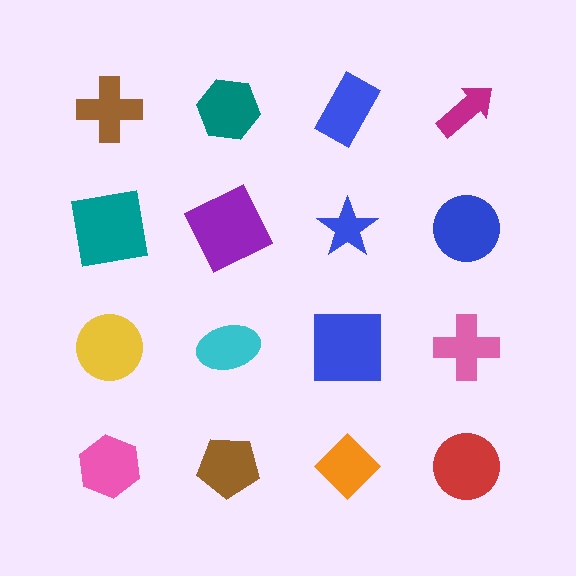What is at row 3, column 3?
A blue square.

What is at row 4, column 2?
A brown pentagon.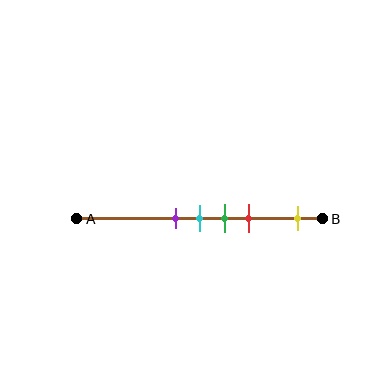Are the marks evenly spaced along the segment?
No, the marks are not evenly spaced.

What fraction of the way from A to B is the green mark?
The green mark is approximately 60% (0.6) of the way from A to B.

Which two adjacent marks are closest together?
The purple and cyan marks are the closest adjacent pair.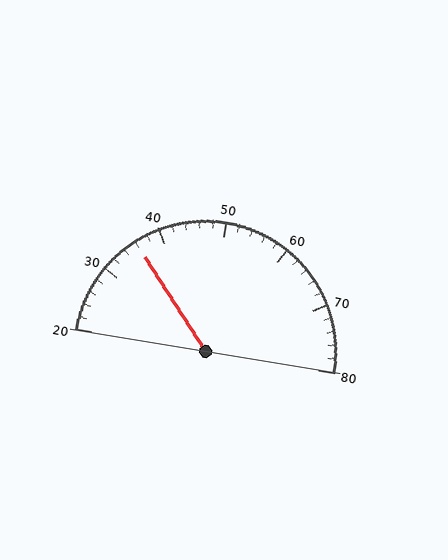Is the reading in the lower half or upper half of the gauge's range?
The reading is in the lower half of the range (20 to 80).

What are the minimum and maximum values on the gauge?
The gauge ranges from 20 to 80.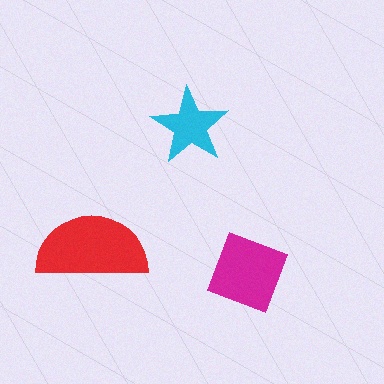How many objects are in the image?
There are 3 objects in the image.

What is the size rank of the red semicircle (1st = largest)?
1st.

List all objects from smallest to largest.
The cyan star, the magenta diamond, the red semicircle.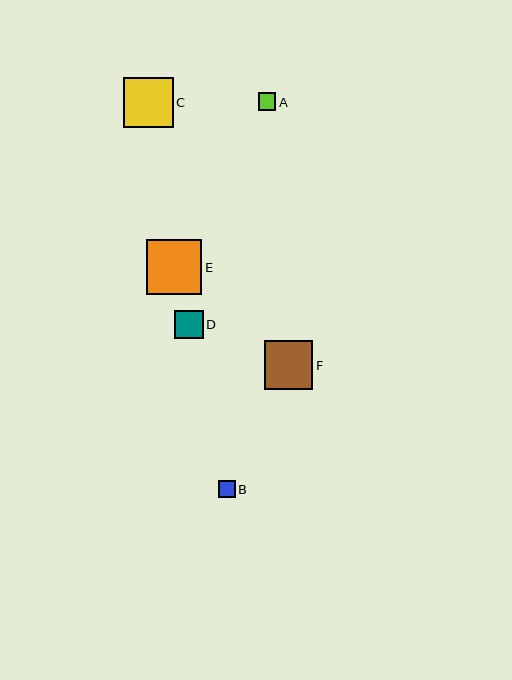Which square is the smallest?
Square B is the smallest with a size of approximately 17 pixels.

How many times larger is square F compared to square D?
Square F is approximately 1.7 times the size of square D.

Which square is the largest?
Square E is the largest with a size of approximately 55 pixels.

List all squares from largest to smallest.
From largest to smallest: E, C, F, D, A, B.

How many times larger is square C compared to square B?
Square C is approximately 2.9 times the size of square B.